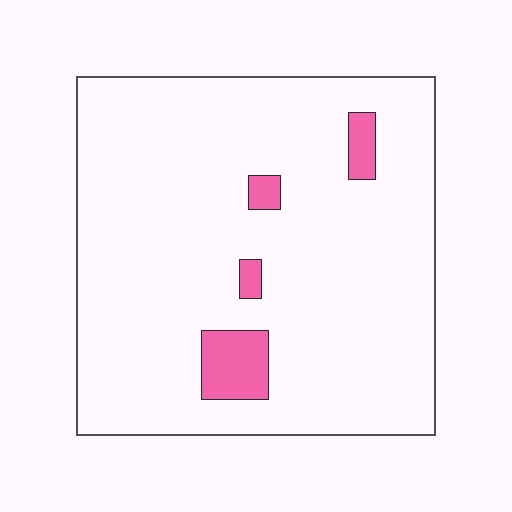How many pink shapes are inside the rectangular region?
4.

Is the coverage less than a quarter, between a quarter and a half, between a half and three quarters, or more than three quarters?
Less than a quarter.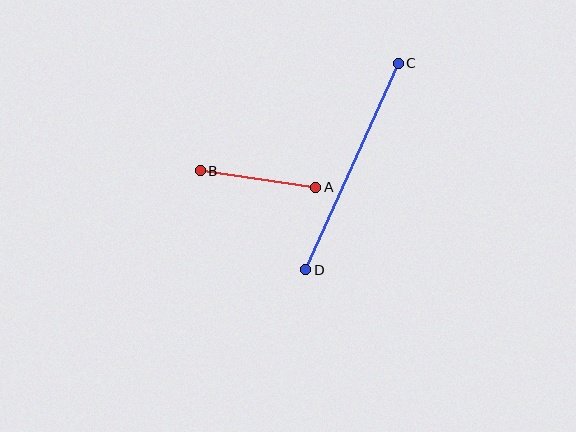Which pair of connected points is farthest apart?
Points C and D are farthest apart.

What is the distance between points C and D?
The distance is approximately 227 pixels.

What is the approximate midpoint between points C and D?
The midpoint is at approximately (352, 166) pixels.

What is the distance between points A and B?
The distance is approximately 117 pixels.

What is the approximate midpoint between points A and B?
The midpoint is at approximately (258, 179) pixels.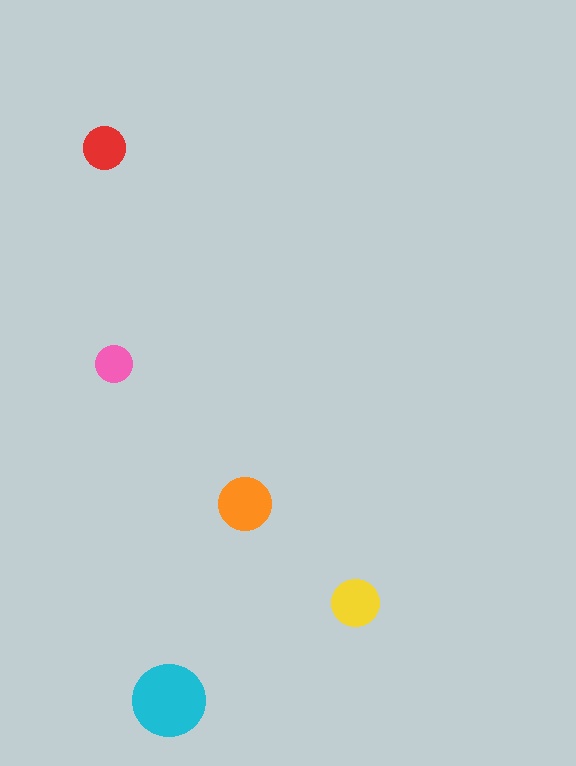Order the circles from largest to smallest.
the cyan one, the orange one, the yellow one, the red one, the pink one.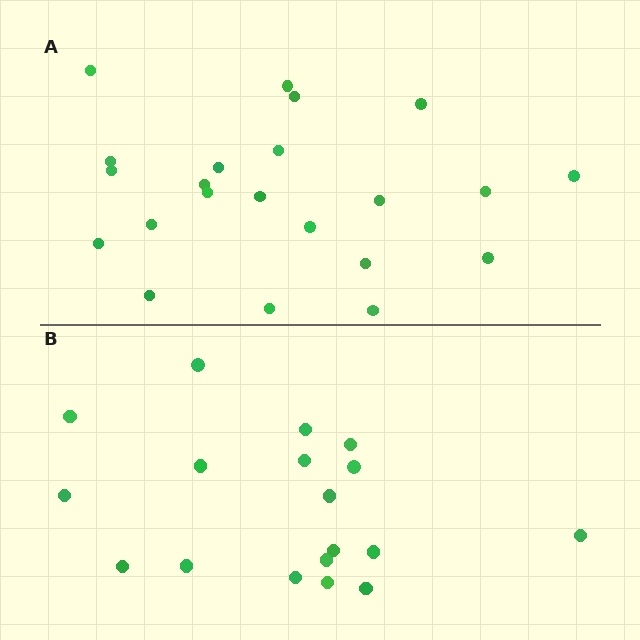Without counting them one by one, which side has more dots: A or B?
Region A (the top region) has more dots.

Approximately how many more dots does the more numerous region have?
Region A has about 4 more dots than region B.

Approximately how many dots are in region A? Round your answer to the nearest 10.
About 20 dots. (The exact count is 22, which rounds to 20.)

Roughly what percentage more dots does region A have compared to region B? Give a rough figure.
About 20% more.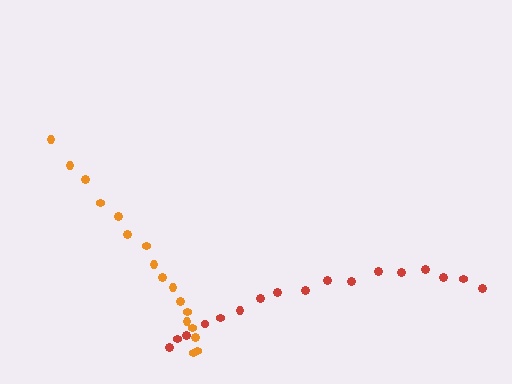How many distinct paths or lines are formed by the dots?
There are 2 distinct paths.